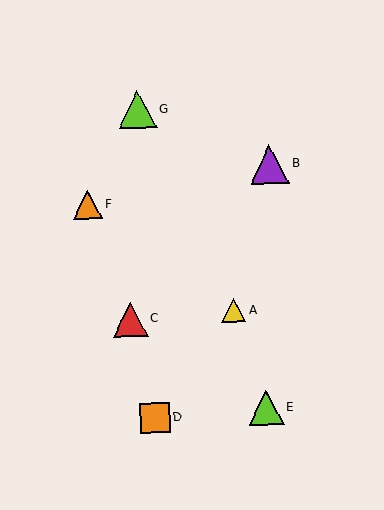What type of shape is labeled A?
Shape A is a yellow triangle.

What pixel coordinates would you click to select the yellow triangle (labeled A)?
Click at (233, 310) to select the yellow triangle A.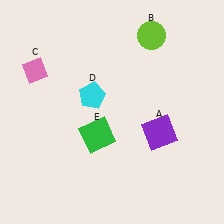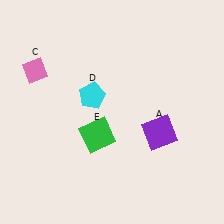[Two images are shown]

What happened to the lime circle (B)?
The lime circle (B) was removed in Image 2. It was in the top-right area of Image 1.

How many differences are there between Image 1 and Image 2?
There is 1 difference between the two images.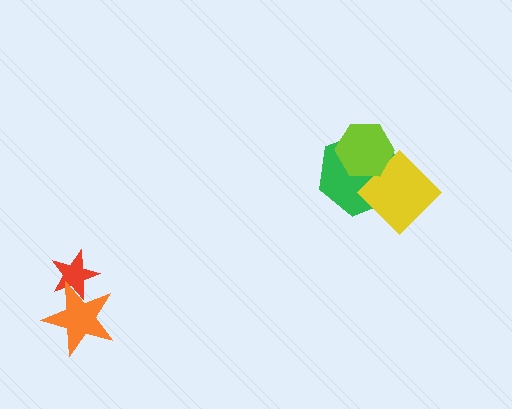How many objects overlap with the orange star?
1 object overlaps with the orange star.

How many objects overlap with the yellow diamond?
2 objects overlap with the yellow diamond.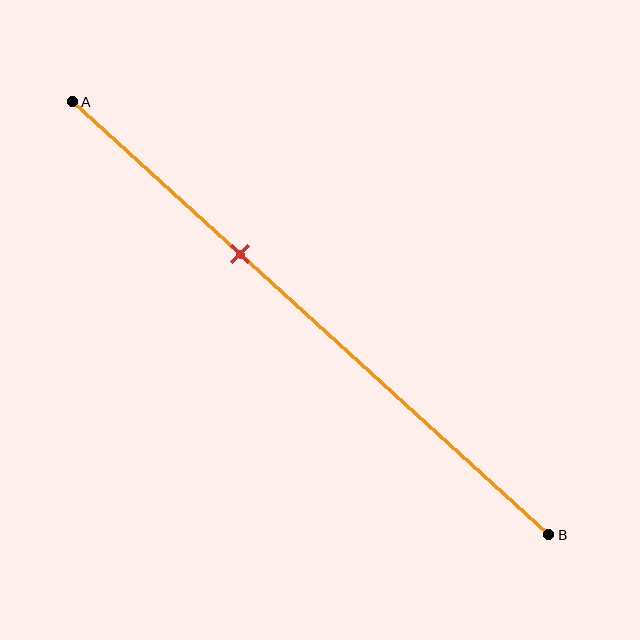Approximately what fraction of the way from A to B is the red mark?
The red mark is approximately 35% of the way from A to B.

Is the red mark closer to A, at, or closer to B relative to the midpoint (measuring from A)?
The red mark is closer to point A than the midpoint of segment AB.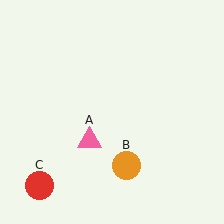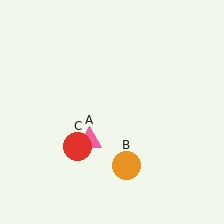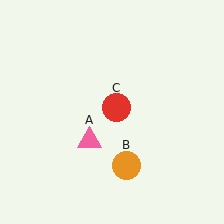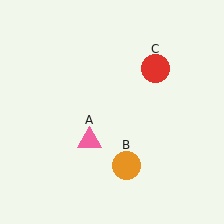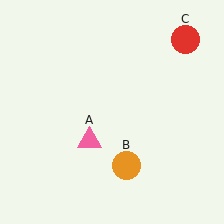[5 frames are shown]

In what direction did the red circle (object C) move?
The red circle (object C) moved up and to the right.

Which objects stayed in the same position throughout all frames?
Pink triangle (object A) and orange circle (object B) remained stationary.